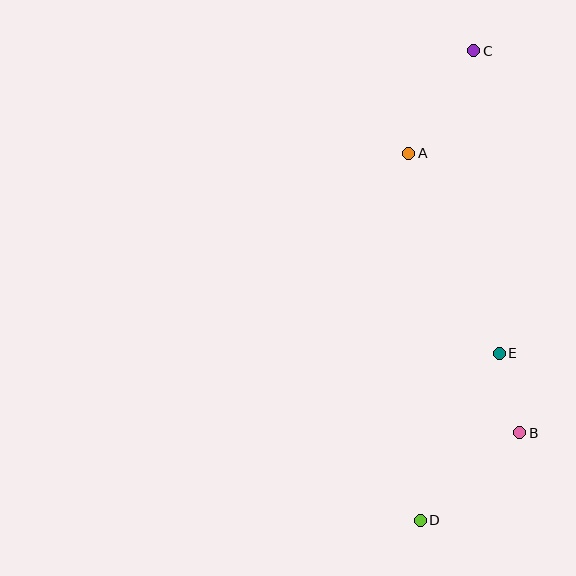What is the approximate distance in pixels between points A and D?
The distance between A and D is approximately 367 pixels.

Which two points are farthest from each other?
Points C and D are farthest from each other.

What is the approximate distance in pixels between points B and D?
The distance between B and D is approximately 133 pixels.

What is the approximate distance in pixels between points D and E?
The distance between D and E is approximately 185 pixels.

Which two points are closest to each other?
Points B and E are closest to each other.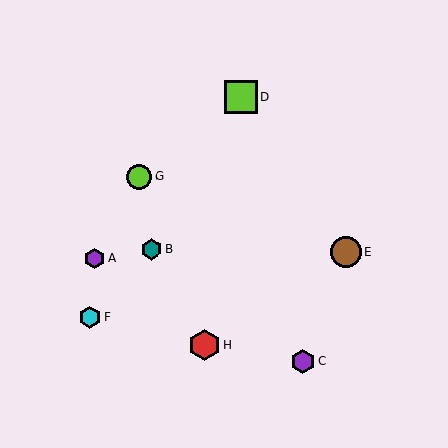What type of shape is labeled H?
Shape H is a red hexagon.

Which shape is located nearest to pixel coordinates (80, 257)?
The purple hexagon (labeled A) at (94, 258) is nearest to that location.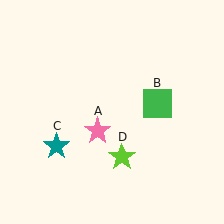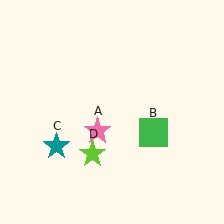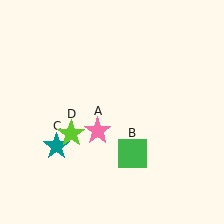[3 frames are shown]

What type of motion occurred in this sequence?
The green square (object B), lime star (object D) rotated clockwise around the center of the scene.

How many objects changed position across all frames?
2 objects changed position: green square (object B), lime star (object D).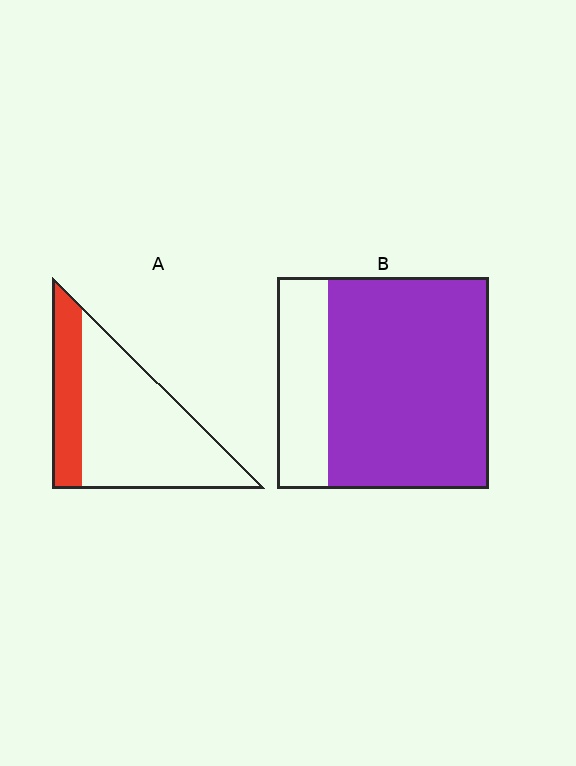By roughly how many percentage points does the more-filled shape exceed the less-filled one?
By roughly 50 percentage points (B over A).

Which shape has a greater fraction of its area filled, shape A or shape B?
Shape B.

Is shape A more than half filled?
No.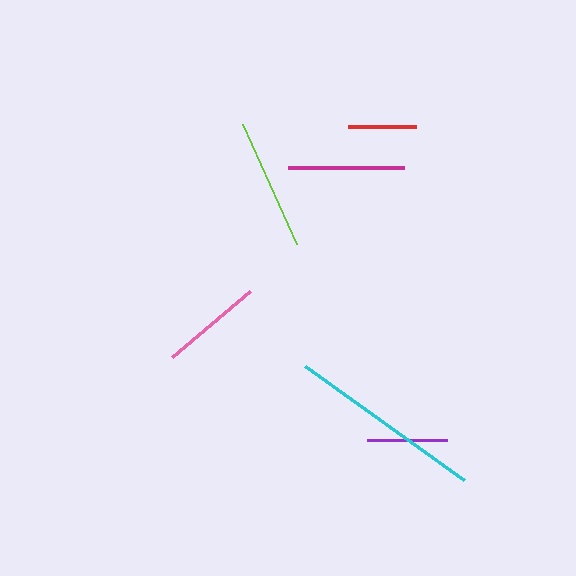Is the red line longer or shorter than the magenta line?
The magenta line is longer than the red line.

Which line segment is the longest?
The cyan line is the longest at approximately 196 pixels.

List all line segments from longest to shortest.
From longest to shortest: cyan, lime, magenta, pink, purple, red.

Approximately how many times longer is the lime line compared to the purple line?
The lime line is approximately 1.7 times the length of the purple line.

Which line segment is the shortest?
The red line is the shortest at approximately 68 pixels.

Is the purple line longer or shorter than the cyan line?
The cyan line is longer than the purple line.